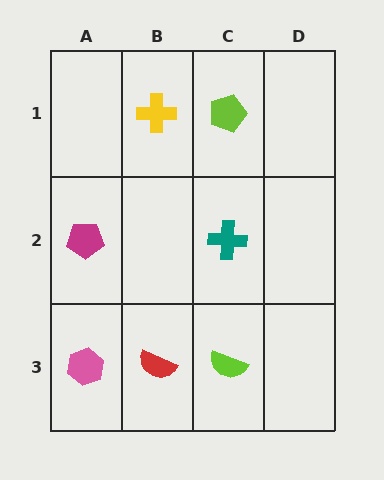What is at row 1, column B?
A yellow cross.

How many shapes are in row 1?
2 shapes.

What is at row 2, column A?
A magenta pentagon.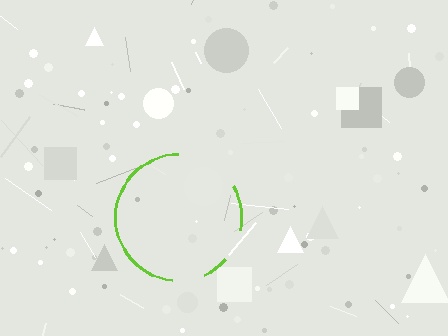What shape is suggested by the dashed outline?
The dashed outline suggests a circle.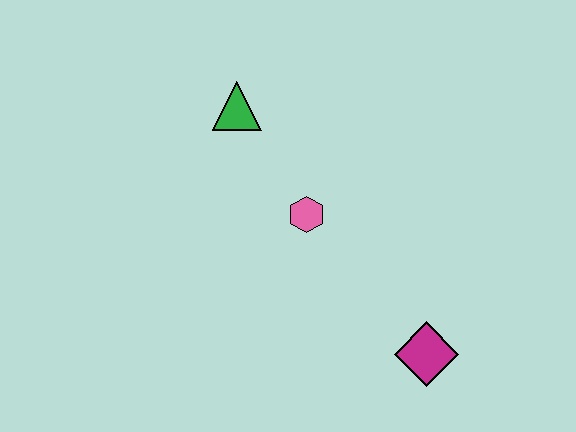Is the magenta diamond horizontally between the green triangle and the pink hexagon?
No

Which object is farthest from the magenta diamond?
The green triangle is farthest from the magenta diamond.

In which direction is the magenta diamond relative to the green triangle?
The magenta diamond is below the green triangle.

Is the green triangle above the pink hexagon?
Yes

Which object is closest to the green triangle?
The pink hexagon is closest to the green triangle.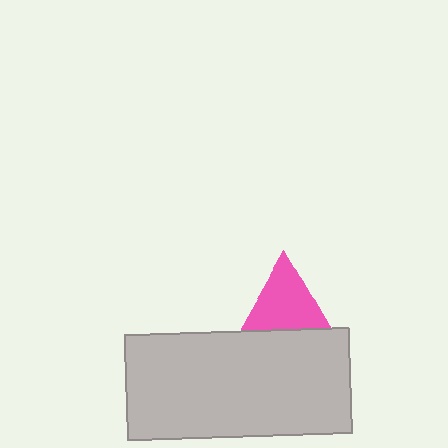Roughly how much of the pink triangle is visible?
Most of it is visible (roughly 69%).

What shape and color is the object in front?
The object in front is a light gray rectangle.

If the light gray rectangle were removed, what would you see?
You would see the complete pink triangle.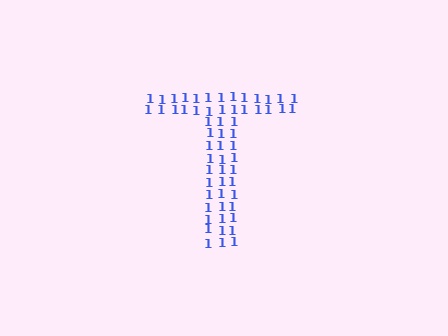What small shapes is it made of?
It is made of small digit 1's.